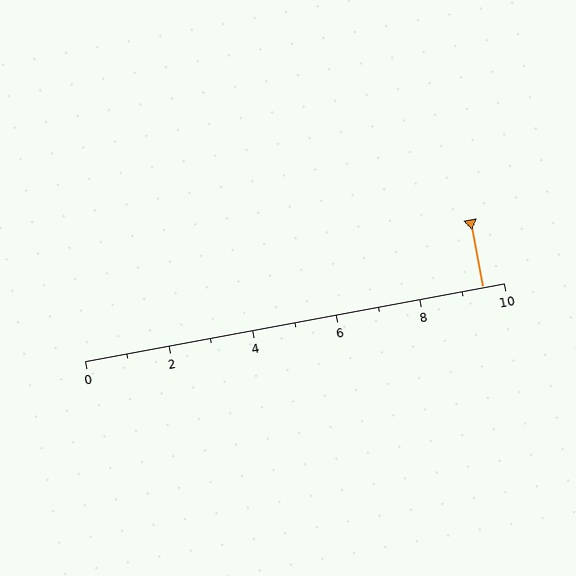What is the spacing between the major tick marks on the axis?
The major ticks are spaced 2 apart.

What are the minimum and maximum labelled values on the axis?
The axis runs from 0 to 10.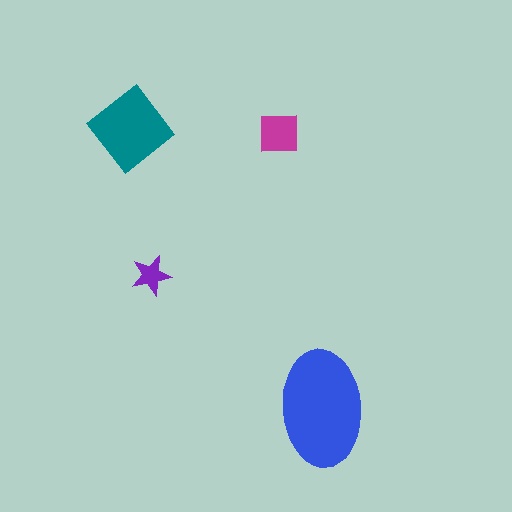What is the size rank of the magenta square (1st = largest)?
3rd.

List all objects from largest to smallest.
The blue ellipse, the teal diamond, the magenta square, the purple star.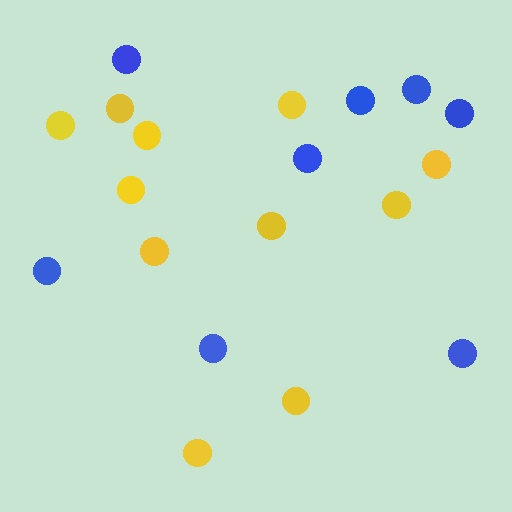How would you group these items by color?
There are 2 groups: one group of yellow circles (11) and one group of blue circles (8).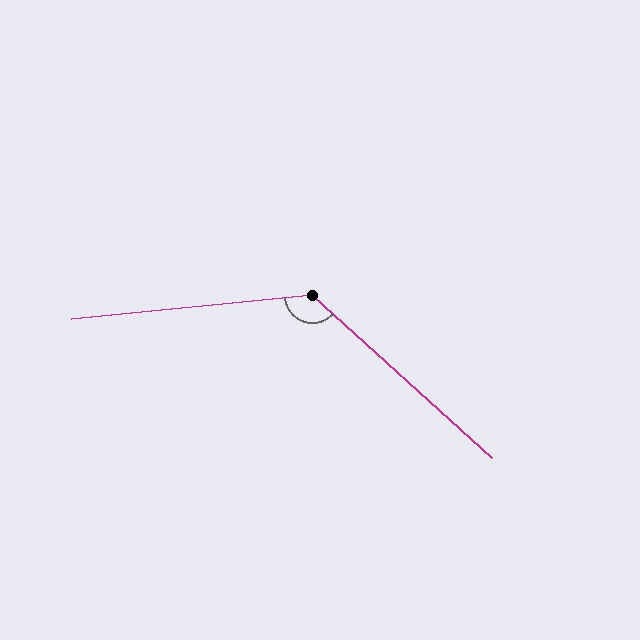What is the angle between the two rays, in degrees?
Approximately 132 degrees.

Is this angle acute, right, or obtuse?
It is obtuse.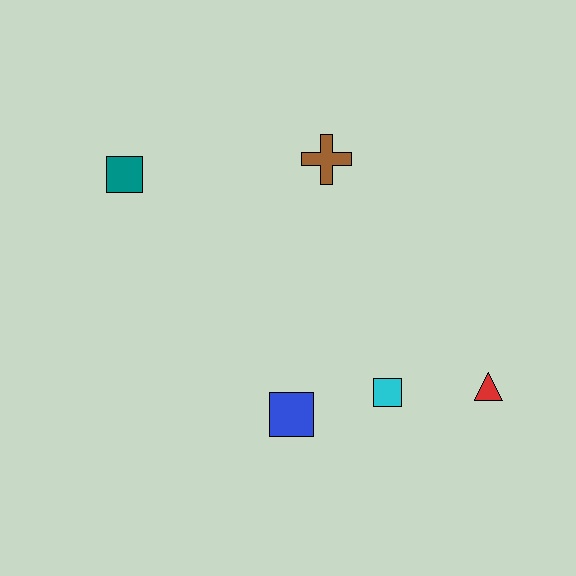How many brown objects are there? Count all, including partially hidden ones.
There is 1 brown object.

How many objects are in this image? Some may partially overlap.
There are 5 objects.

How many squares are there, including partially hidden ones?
There are 3 squares.